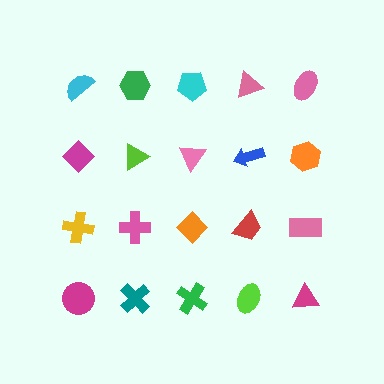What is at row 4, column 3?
A green cross.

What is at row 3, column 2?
A pink cross.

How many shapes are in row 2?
5 shapes.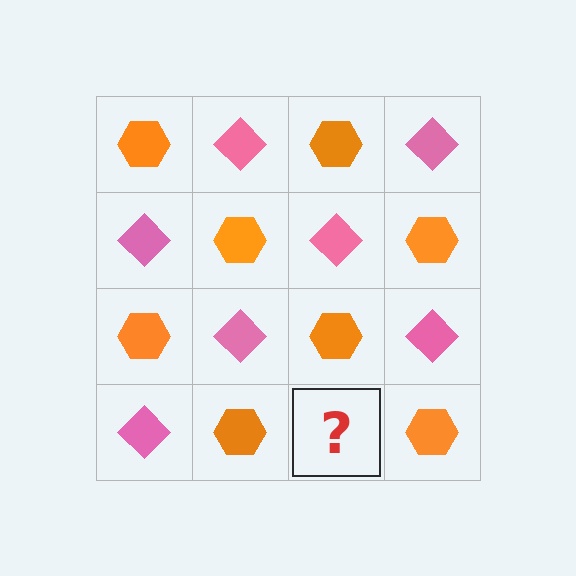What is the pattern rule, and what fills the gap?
The rule is that it alternates orange hexagon and pink diamond in a checkerboard pattern. The gap should be filled with a pink diamond.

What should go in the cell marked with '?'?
The missing cell should contain a pink diamond.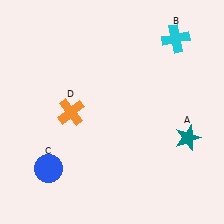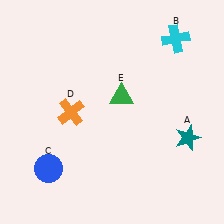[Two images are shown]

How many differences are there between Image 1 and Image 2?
There is 1 difference between the two images.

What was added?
A green triangle (E) was added in Image 2.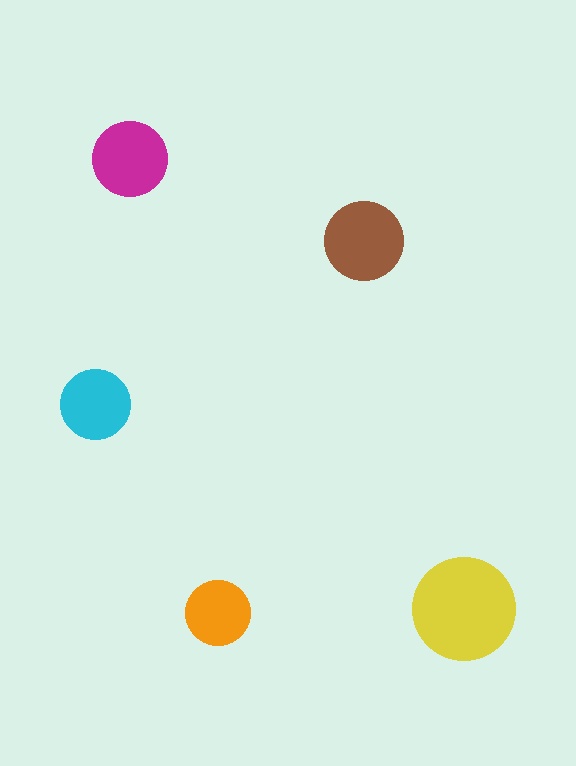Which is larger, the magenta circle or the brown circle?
The brown one.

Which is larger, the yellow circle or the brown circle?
The yellow one.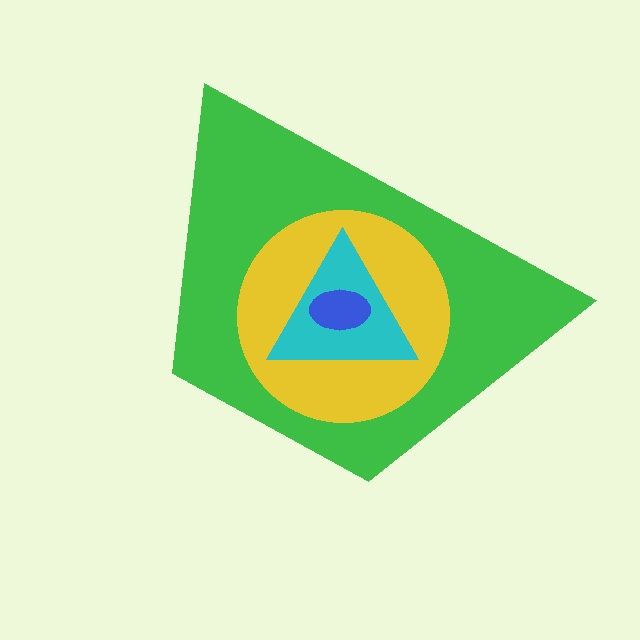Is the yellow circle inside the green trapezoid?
Yes.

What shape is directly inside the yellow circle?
The cyan triangle.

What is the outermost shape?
The green trapezoid.